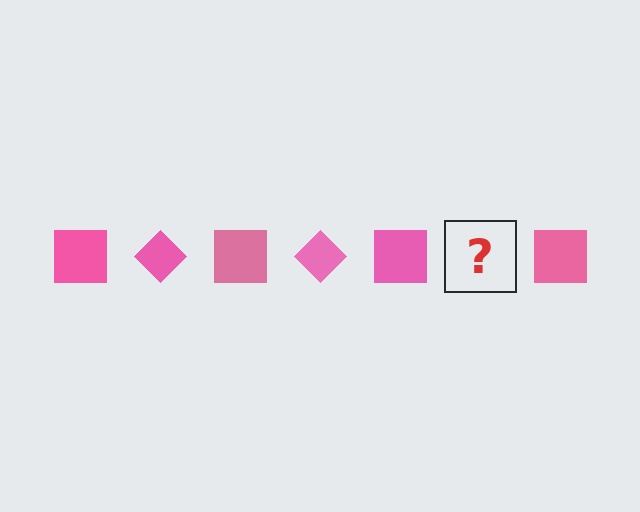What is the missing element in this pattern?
The missing element is a pink diamond.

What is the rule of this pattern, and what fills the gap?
The rule is that the pattern cycles through square, diamond shapes in pink. The gap should be filled with a pink diamond.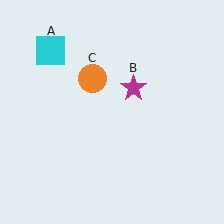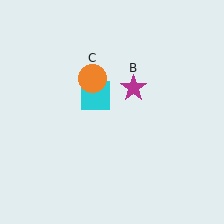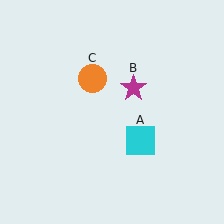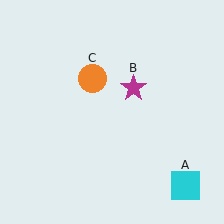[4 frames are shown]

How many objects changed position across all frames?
1 object changed position: cyan square (object A).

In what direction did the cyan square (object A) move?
The cyan square (object A) moved down and to the right.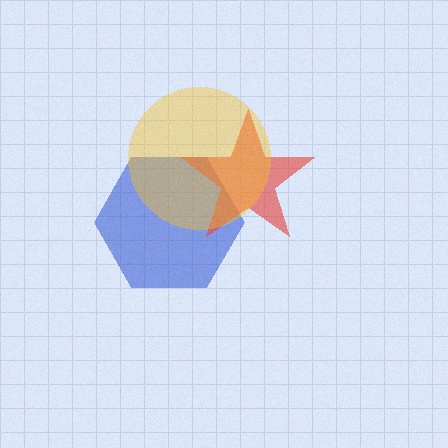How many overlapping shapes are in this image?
There are 3 overlapping shapes in the image.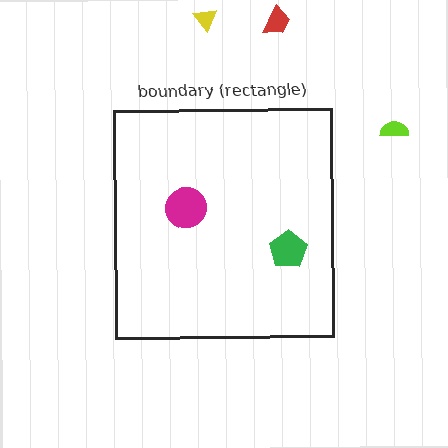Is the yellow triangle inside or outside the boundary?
Outside.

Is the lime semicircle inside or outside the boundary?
Outside.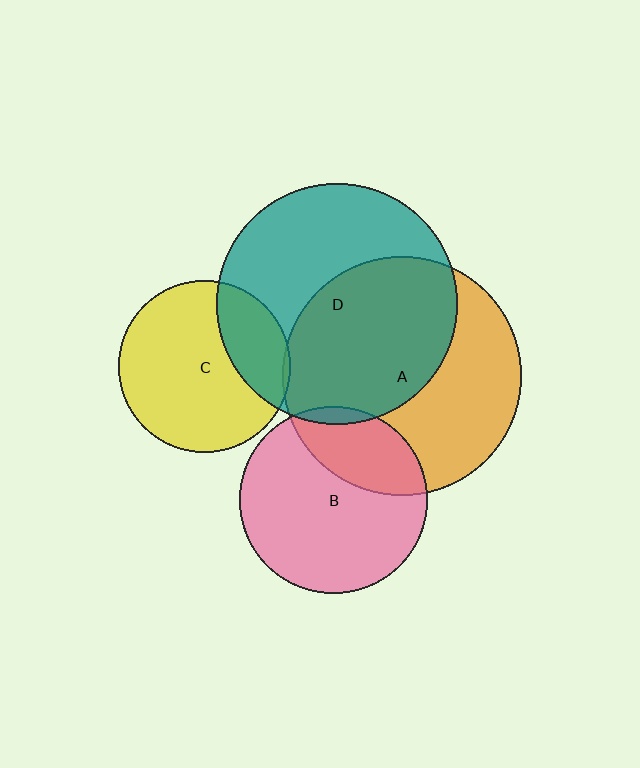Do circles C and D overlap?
Yes.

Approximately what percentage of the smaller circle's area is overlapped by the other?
Approximately 25%.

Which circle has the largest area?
Circle D (teal).